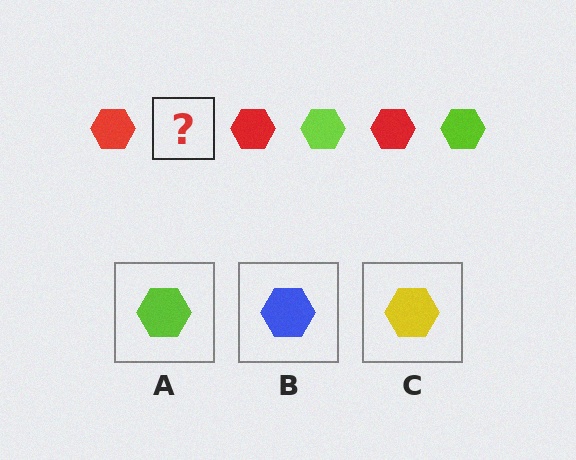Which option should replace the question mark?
Option A.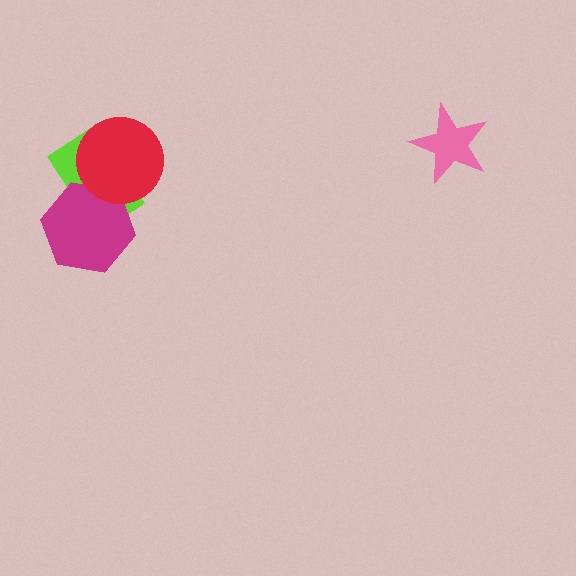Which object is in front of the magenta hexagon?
The red circle is in front of the magenta hexagon.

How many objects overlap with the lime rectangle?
2 objects overlap with the lime rectangle.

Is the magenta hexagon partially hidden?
Yes, it is partially covered by another shape.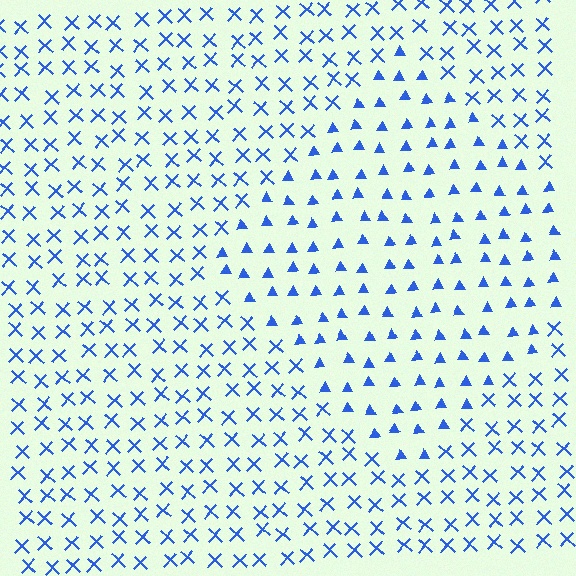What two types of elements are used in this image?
The image uses triangles inside the diamond region and X marks outside it.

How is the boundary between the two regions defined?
The boundary is defined by a change in element shape: triangles inside vs. X marks outside. All elements share the same color and spacing.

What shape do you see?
I see a diamond.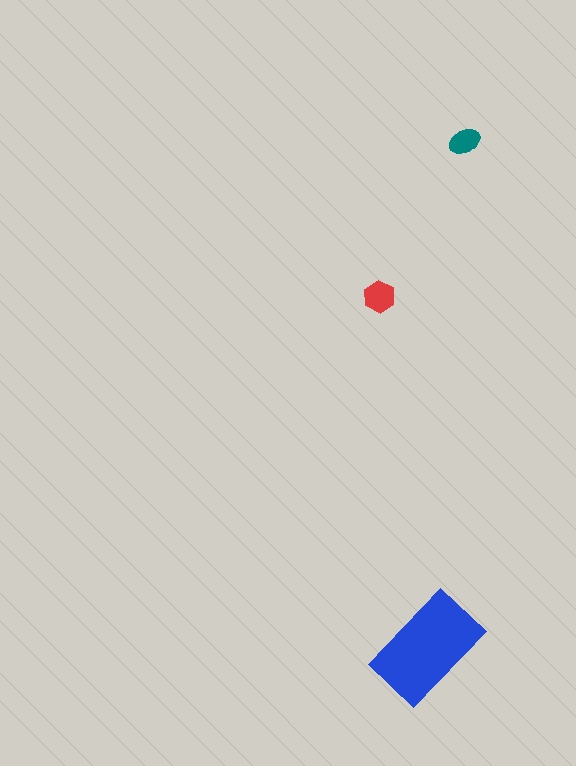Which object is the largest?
The blue rectangle.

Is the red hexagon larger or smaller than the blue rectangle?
Smaller.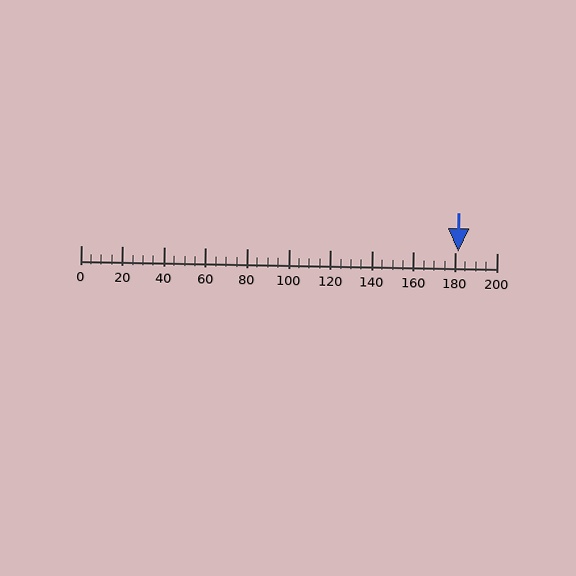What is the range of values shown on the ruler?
The ruler shows values from 0 to 200.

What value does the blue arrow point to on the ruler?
The blue arrow points to approximately 181.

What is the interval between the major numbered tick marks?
The major tick marks are spaced 20 units apart.